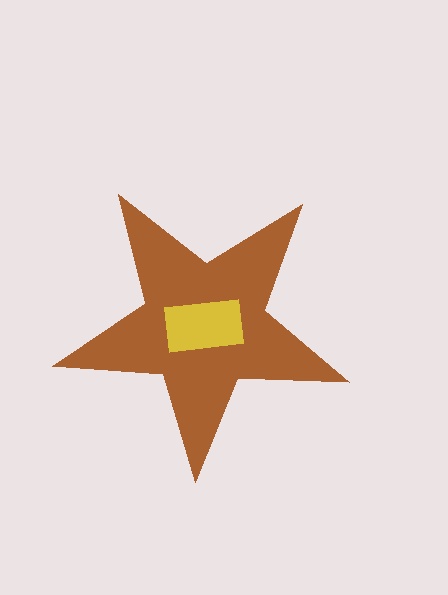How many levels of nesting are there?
2.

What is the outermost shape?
The brown star.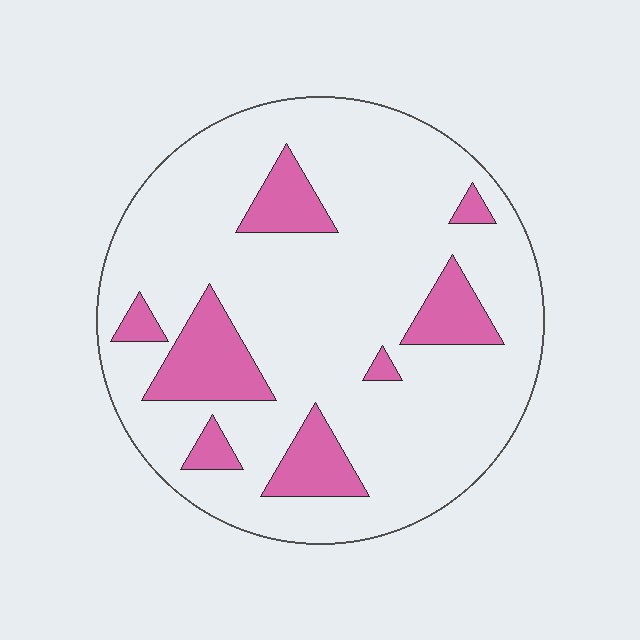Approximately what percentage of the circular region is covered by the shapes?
Approximately 20%.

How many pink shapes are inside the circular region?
8.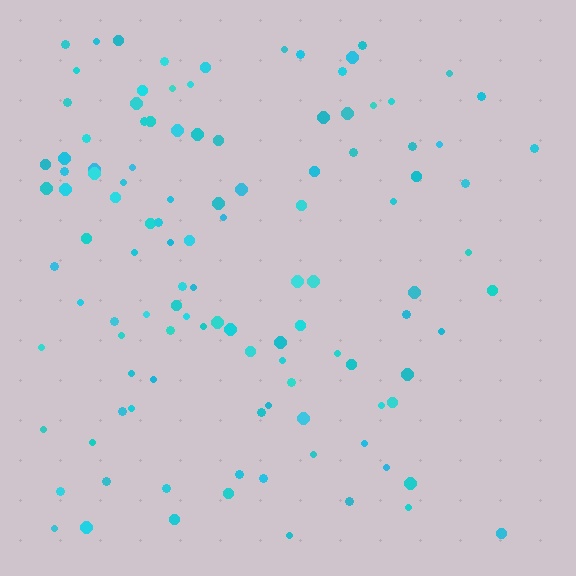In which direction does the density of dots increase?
From right to left, with the left side densest.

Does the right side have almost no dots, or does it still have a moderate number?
Still a moderate number, just noticeably fewer than the left.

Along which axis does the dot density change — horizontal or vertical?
Horizontal.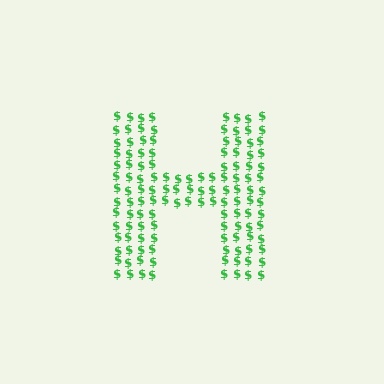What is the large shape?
The large shape is the letter H.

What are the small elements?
The small elements are dollar signs.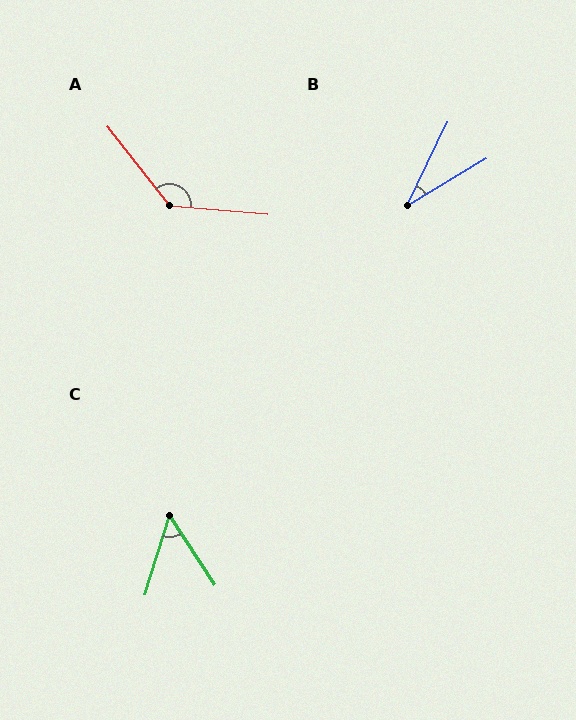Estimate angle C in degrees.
Approximately 50 degrees.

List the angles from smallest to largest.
B (34°), C (50°), A (133°).